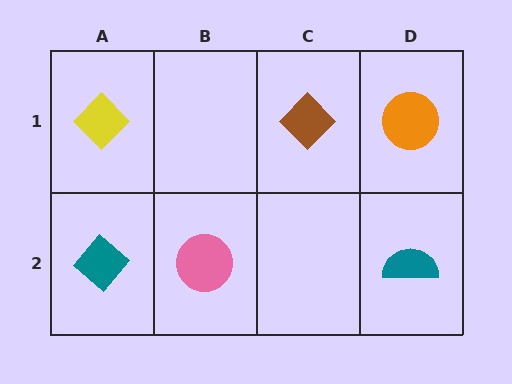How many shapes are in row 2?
3 shapes.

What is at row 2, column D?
A teal semicircle.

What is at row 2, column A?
A teal diamond.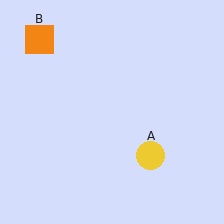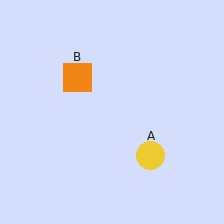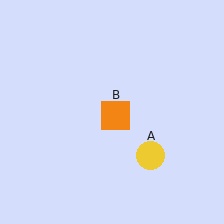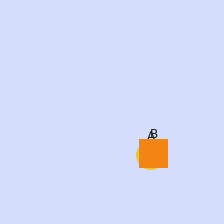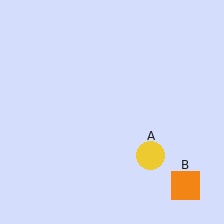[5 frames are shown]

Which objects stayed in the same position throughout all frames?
Yellow circle (object A) remained stationary.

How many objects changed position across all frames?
1 object changed position: orange square (object B).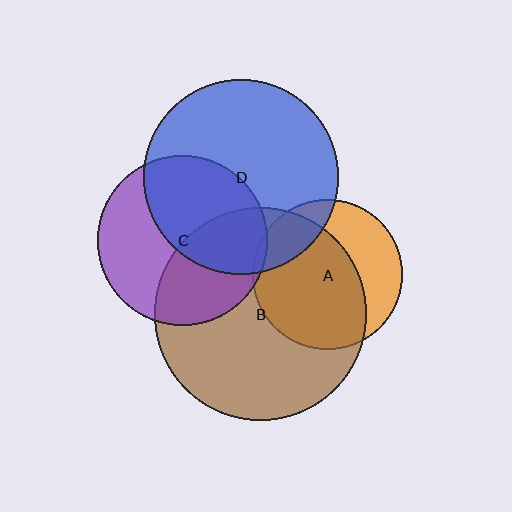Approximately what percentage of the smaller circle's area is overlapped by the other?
Approximately 50%.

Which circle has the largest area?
Circle B (brown).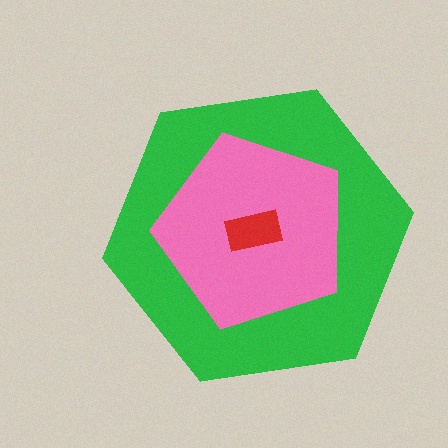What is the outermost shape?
The green hexagon.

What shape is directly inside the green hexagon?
The pink pentagon.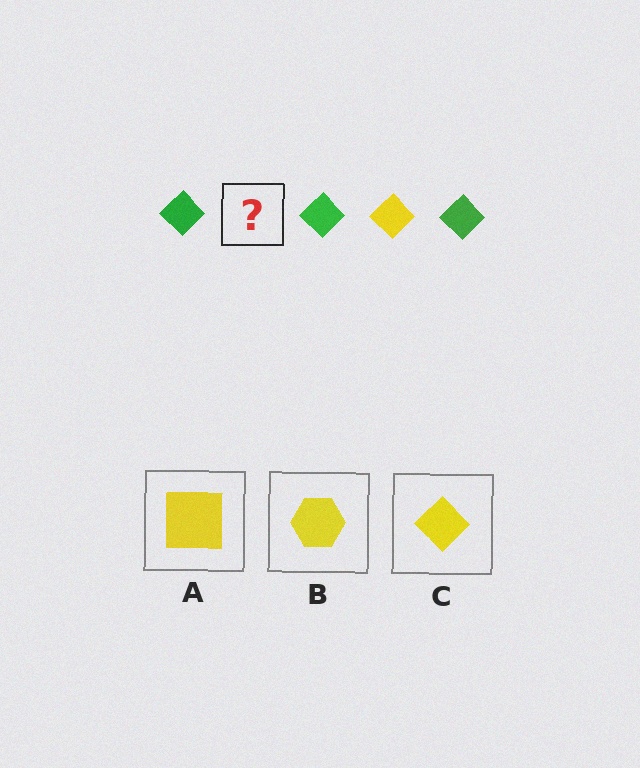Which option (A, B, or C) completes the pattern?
C.